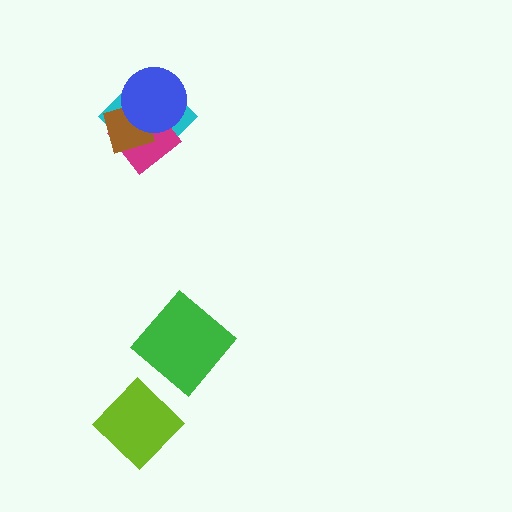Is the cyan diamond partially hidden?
Yes, it is partially covered by another shape.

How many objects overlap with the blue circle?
3 objects overlap with the blue circle.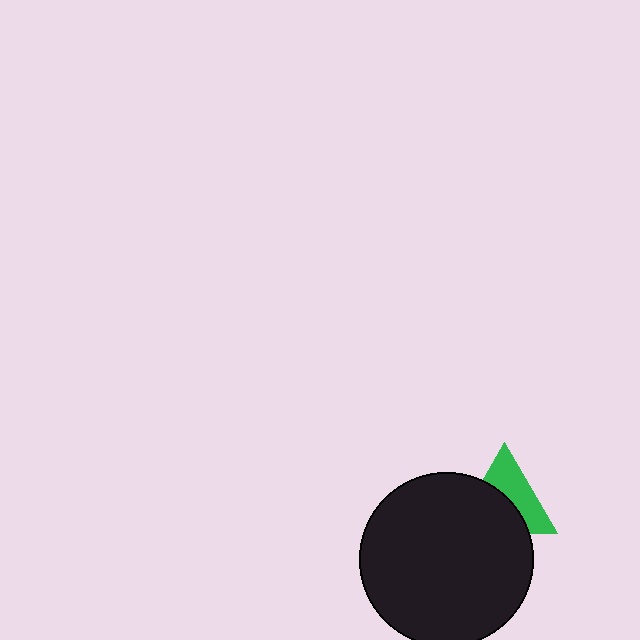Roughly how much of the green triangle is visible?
About half of it is visible (roughly 49%).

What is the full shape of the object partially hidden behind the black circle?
The partially hidden object is a green triangle.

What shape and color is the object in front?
The object in front is a black circle.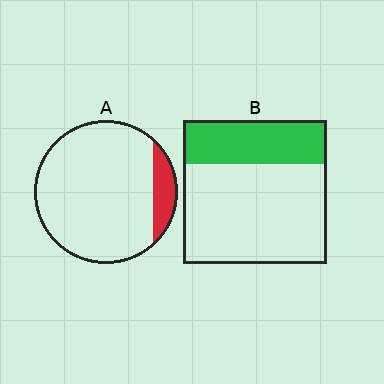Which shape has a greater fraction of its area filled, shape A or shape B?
Shape B.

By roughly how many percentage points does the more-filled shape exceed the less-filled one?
By roughly 20 percentage points (B over A).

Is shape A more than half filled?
No.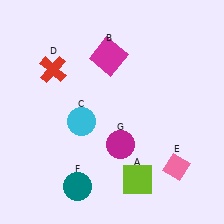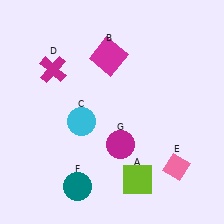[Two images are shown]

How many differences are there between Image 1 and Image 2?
There is 1 difference between the two images.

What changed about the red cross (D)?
In Image 1, D is red. In Image 2, it changed to magenta.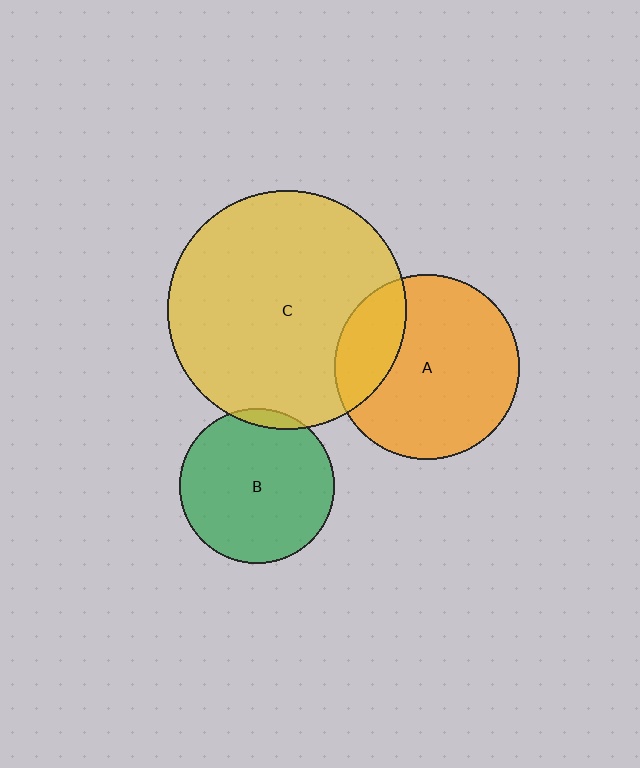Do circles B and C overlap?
Yes.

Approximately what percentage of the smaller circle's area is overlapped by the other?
Approximately 5%.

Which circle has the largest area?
Circle C (yellow).